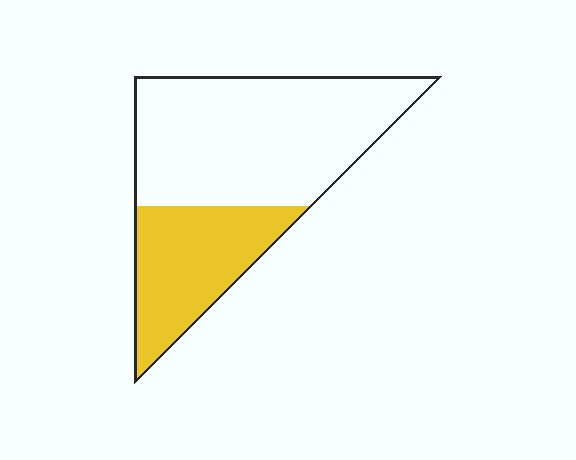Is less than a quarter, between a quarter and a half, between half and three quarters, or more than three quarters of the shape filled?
Between a quarter and a half.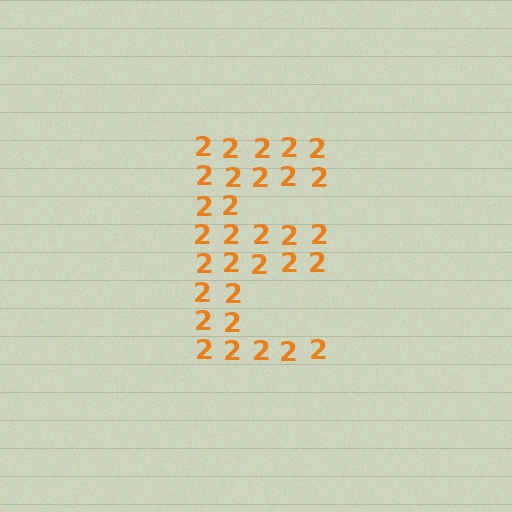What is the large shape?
The large shape is the letter E.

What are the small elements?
The small elements are digit 2's.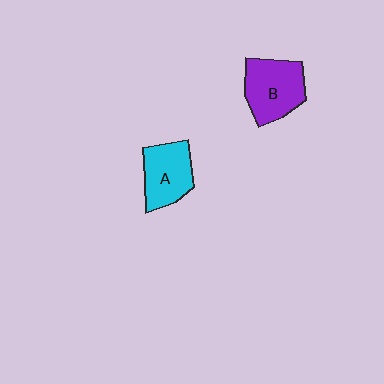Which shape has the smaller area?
Shape A (cyan).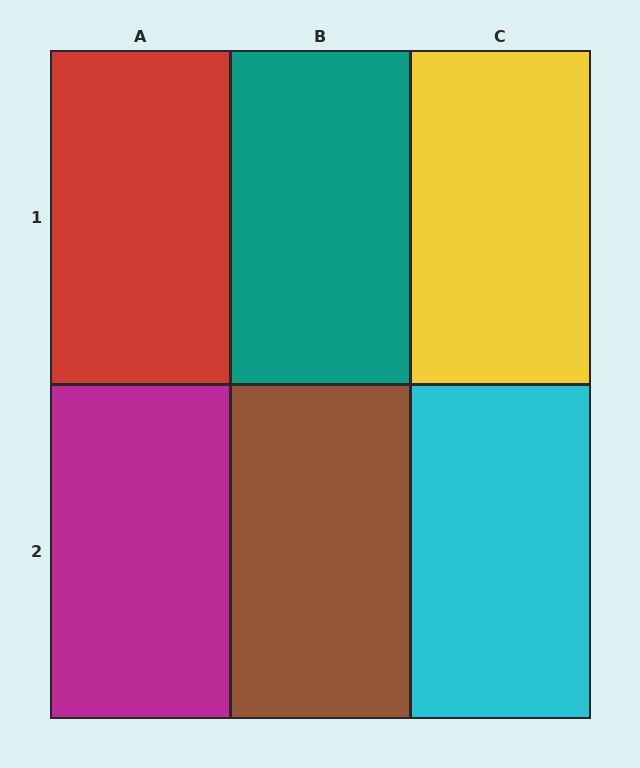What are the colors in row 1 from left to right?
Red, teal, yellow.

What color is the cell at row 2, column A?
Magenta.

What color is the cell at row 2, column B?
Brown.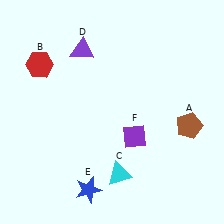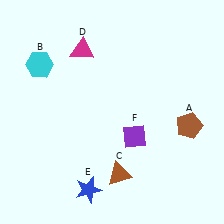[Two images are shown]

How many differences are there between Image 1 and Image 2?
There are 3 differences between the two images.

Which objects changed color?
B changed from red to cyan. C changed from cyan to brown. D changed from purple to magenta.